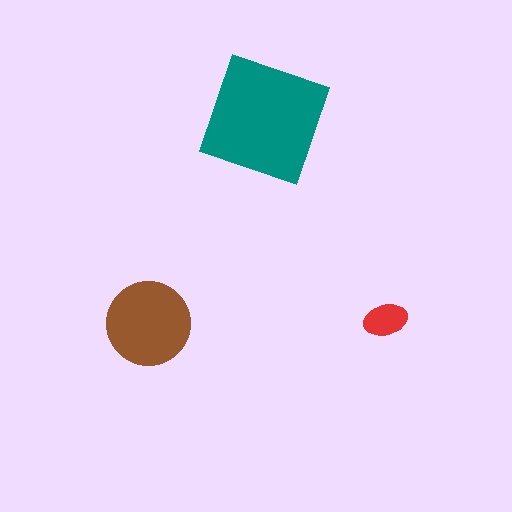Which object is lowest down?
The brown circle is bottommost.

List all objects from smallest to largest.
The red ellipse, the brown circle, the teal square.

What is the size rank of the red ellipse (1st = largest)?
3rd.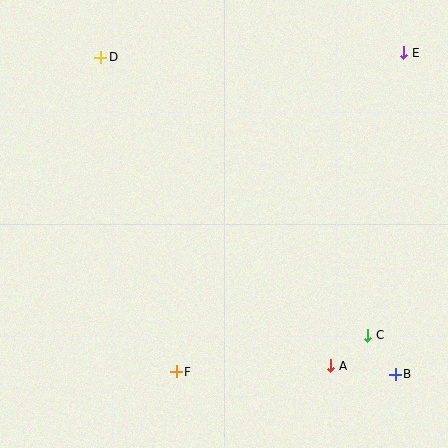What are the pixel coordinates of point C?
Point C is at (368, 335).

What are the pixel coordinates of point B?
Point B is at (395, 374).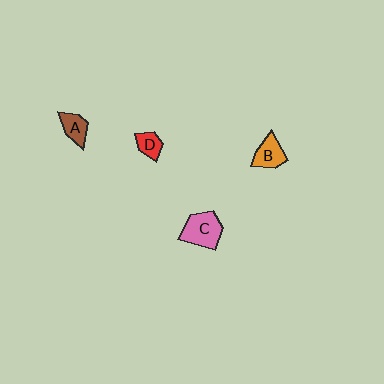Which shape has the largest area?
Shape C (pink).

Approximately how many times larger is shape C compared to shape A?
Approximately 1.8 times.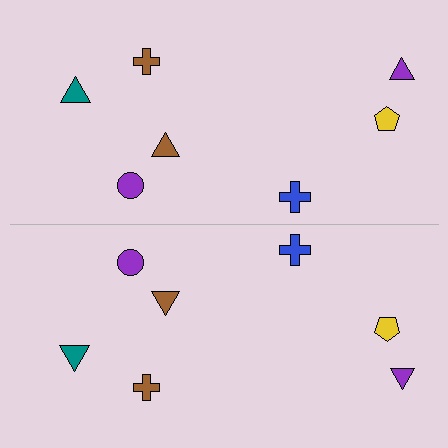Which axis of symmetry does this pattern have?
The pattern has a horizontal axis of symmetry running through the center of the image.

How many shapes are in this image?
There are 14 shapes in this image.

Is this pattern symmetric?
Yes, this pattern has bilateral (reflection) symmetry.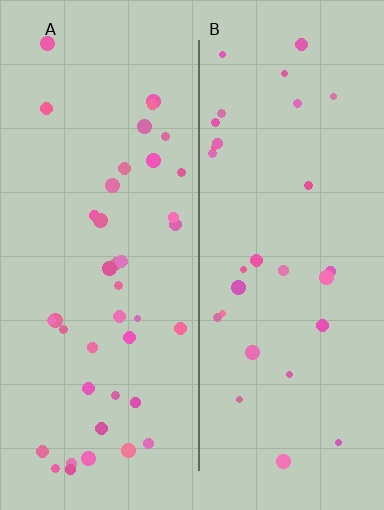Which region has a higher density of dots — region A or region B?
A (the left).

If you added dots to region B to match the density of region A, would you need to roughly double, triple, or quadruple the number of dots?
Approximately double.